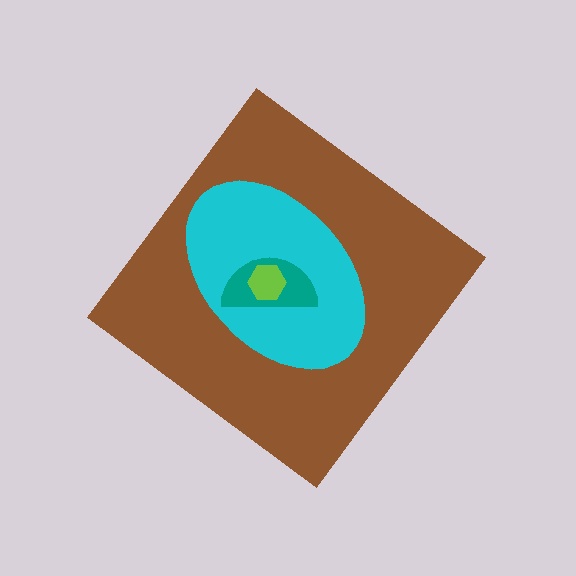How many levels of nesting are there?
4.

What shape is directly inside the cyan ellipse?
The teal semicircle.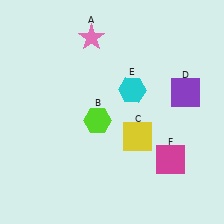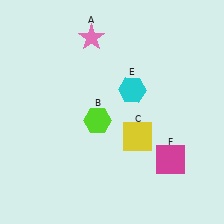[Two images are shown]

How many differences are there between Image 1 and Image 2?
There is 1 difference between the two images.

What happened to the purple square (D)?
The purple square (D) was removed in Image 2. It was in the top-right area of Image 1.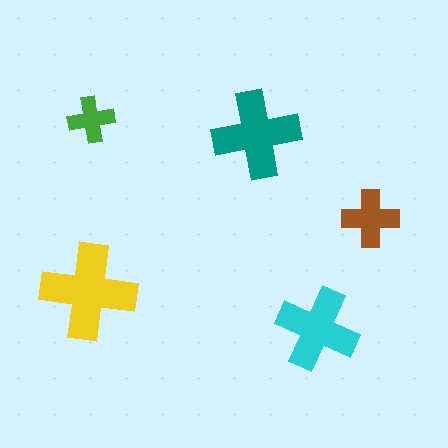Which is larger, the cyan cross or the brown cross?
The cyan one.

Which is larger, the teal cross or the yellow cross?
The yellow one.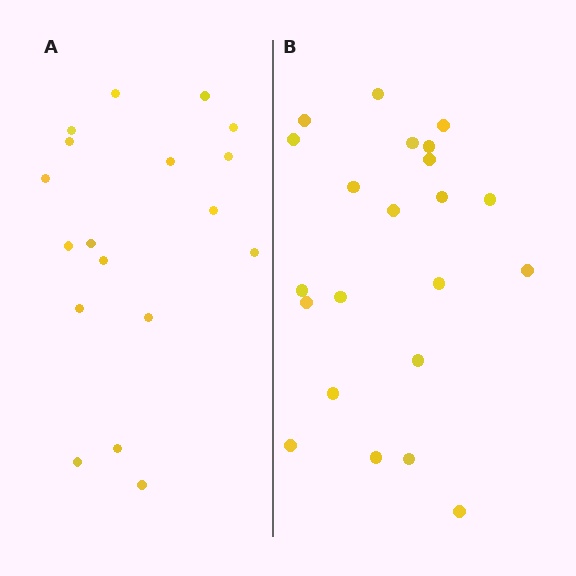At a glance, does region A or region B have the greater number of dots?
Region B (the right region) has more dots.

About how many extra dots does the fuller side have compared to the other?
Region B has about 4 more dots than region A.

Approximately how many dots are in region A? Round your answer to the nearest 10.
About 20 dots. (The exact count is 18, which rounds to 20.)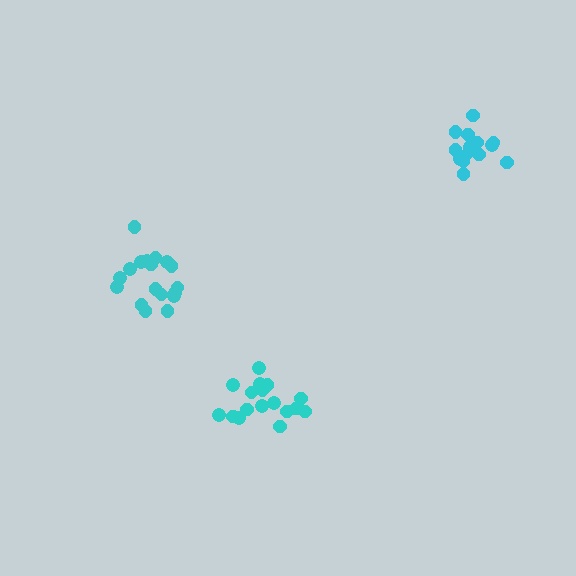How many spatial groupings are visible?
There are 3 spatial groupings.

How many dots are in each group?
Group 1: 15 dots, Group 2: 17 dots, Group 3: 18 dots (50 total).